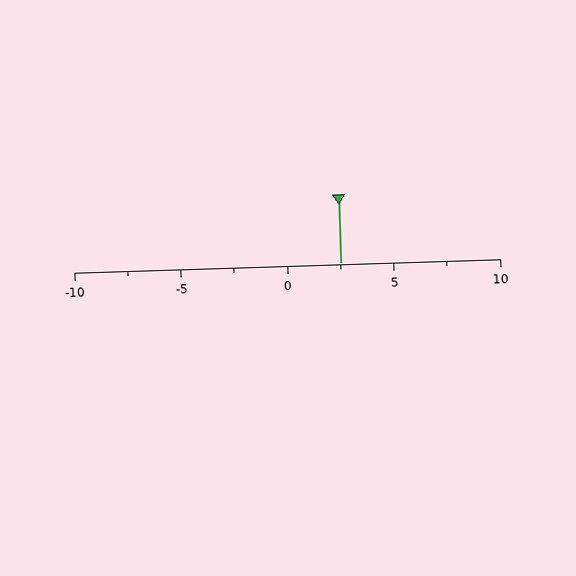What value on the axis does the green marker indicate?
The marker indicates approximately 2.5.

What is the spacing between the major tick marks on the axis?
The major ticks are spaced 5 apart.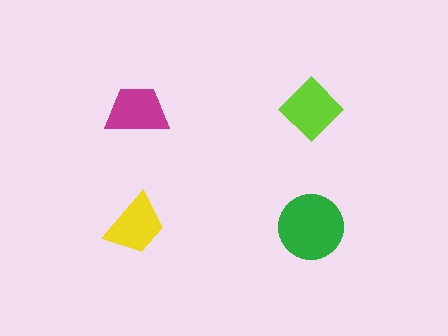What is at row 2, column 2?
A green circle.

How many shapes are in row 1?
2 shapes.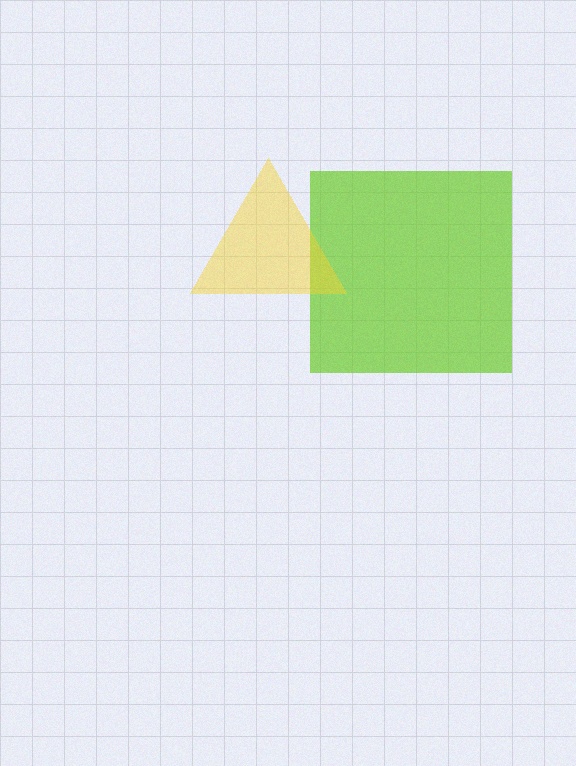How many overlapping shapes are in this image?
There are 2 overlapping shapes in the image.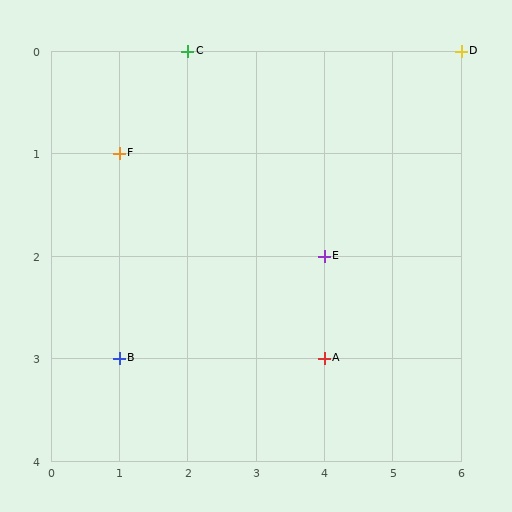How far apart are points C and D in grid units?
Points C and D are 4 columns apart.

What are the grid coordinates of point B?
Point B is at grid coordinates (1, 3).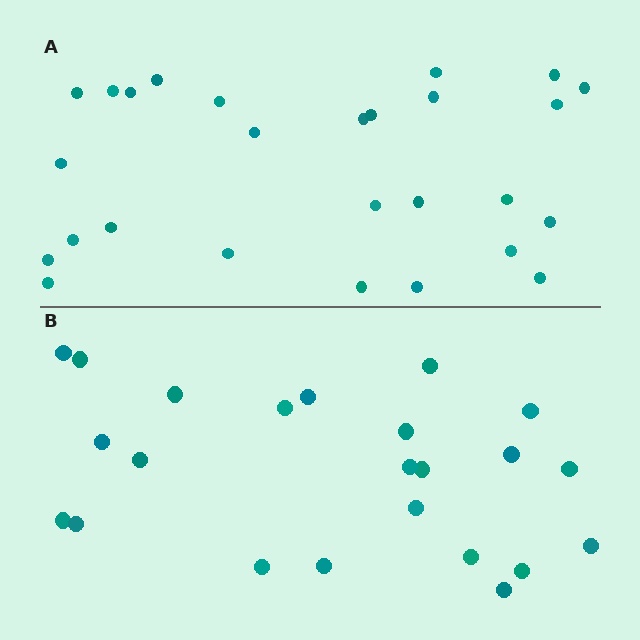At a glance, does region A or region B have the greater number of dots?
Region A (the top region) has more dots.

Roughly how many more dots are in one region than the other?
Region A has about 4 more dots than region B.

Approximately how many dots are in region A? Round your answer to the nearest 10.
About 30 dots. (The exact count is 27, which rounds to 30.)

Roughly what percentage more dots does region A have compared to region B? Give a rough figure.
About 15% more.